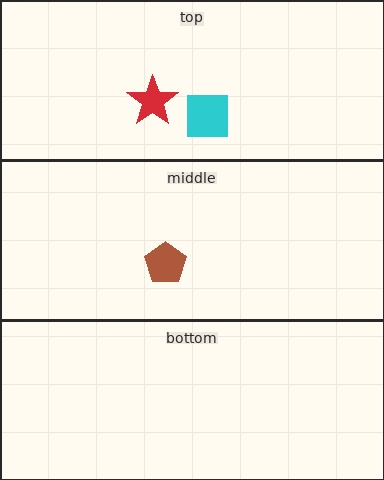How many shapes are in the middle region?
1.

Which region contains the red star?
The top region.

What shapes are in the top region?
The red star, the cyan square.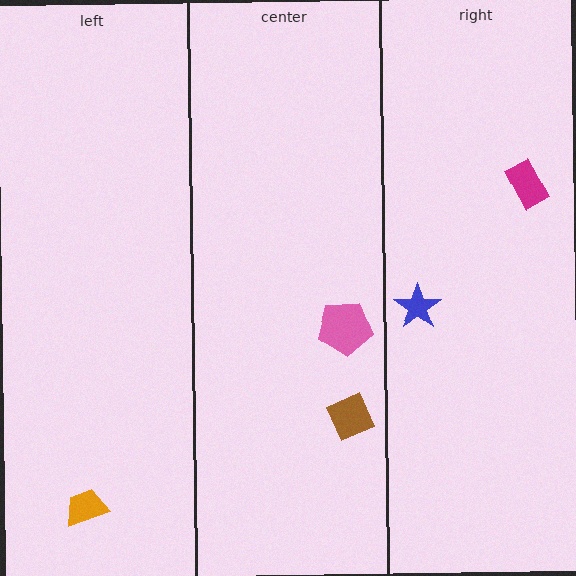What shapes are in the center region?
The brown diamond, the pink pentagon.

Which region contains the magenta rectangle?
The right region.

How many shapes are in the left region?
1.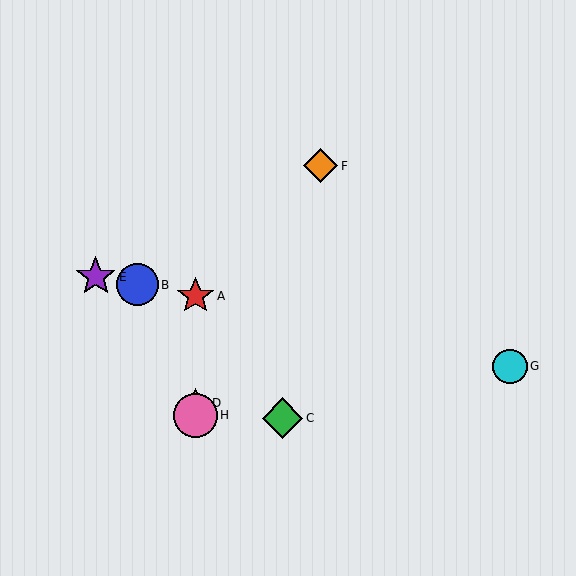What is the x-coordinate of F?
Object F is at x≈321.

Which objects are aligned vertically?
Objects A, D, H are aligned vertically.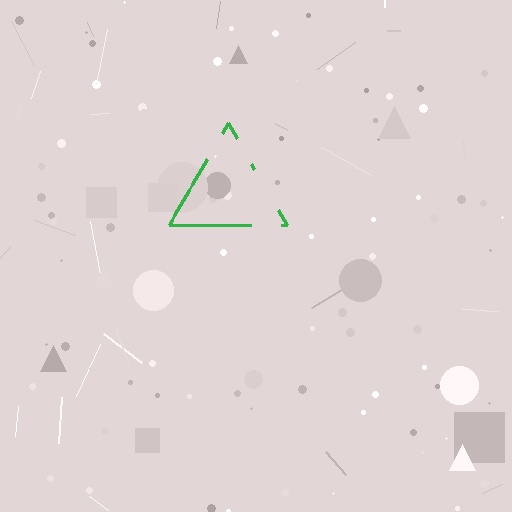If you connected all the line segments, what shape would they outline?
They would outline a triangle.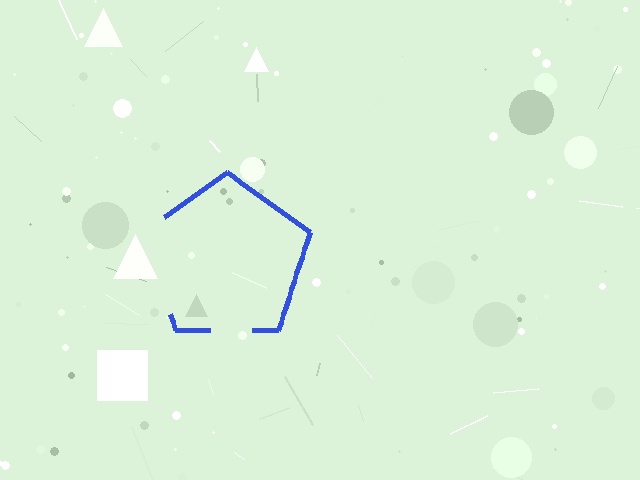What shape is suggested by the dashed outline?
The dashed outline suggests a pentagon.